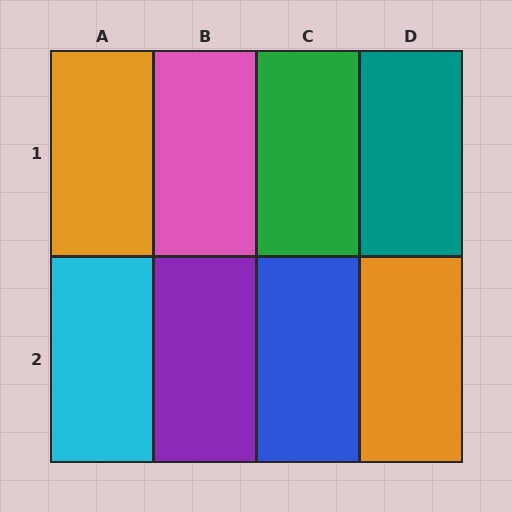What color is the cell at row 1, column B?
Pink.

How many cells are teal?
1 cell is teal.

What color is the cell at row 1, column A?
Orange.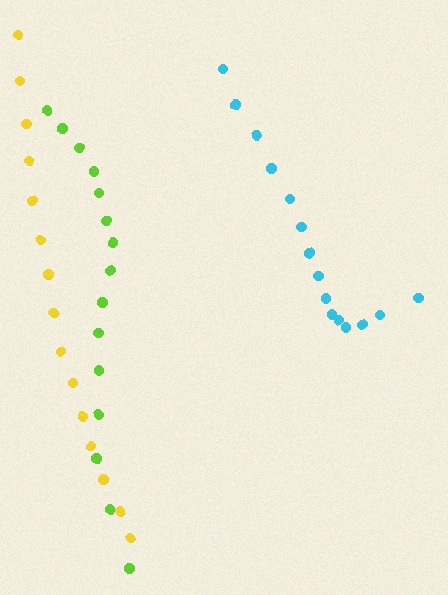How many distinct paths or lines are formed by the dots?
There are 3 distinct paths.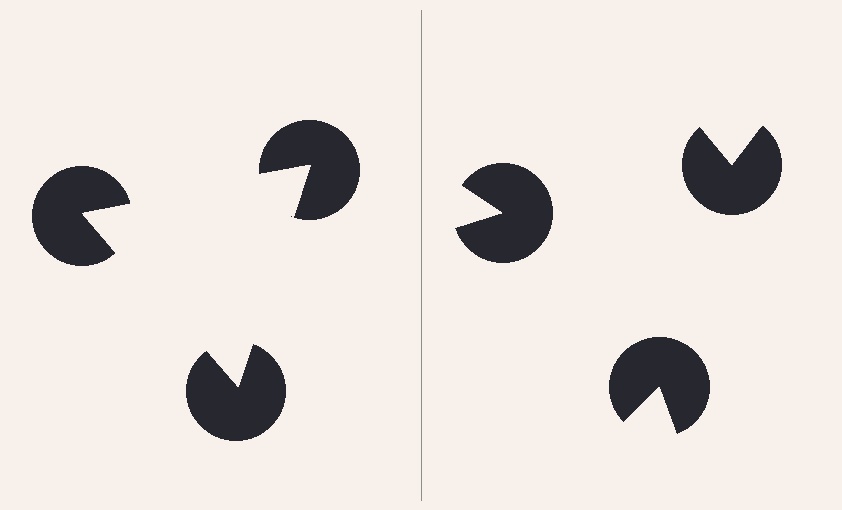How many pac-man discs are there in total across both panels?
6 — 3 on each side.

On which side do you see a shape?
An illusory triangle appears on the left side. On the right side the wedge cuts are rotated, so no coherent shape forms.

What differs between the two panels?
The pac-man discs are positioned identically on both sides; only the wedge orientations differ. On the left they align to a triangle; on the right they are misaligned.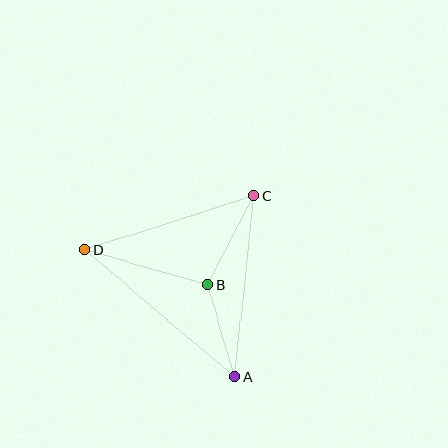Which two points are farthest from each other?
Points A and D are farthest from each other.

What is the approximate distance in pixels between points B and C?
The distance between B and C is approximately 100 pixels.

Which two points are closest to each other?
Points A and B are closest to each other.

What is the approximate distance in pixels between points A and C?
The distance between A and C is approximately 182 pixels.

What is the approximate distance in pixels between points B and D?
The distance between B and D is approximately 127 pixels.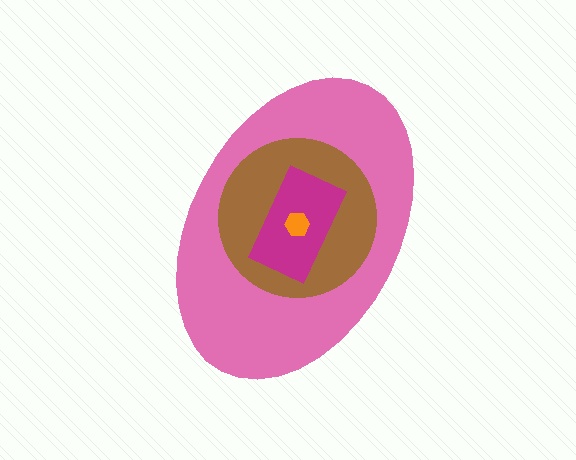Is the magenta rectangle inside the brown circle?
Yes.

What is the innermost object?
The orange hexagon.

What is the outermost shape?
The pink ellipse.